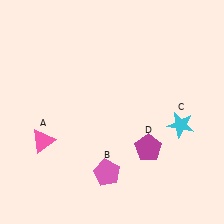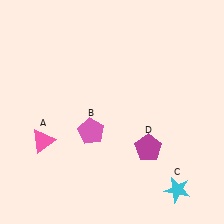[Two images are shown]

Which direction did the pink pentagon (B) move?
The pink pentagon (B) moved up.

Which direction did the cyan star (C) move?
The cyan star (C) moved down.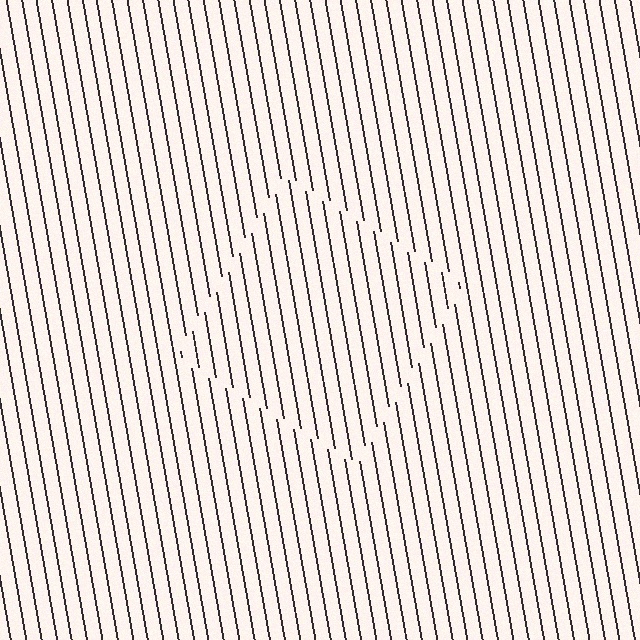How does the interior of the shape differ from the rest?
The interior of the shape contains the same grating, shifted by half a period — the contour is defined by the phase discontinuity where line-ends from the inner and outer gratings abut.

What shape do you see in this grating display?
An illusory square. The interior of the shape contains the same grating, shifted by half a period — the contour is defined by the phase discontinuity where line-ends from the inner and outer gratings abut.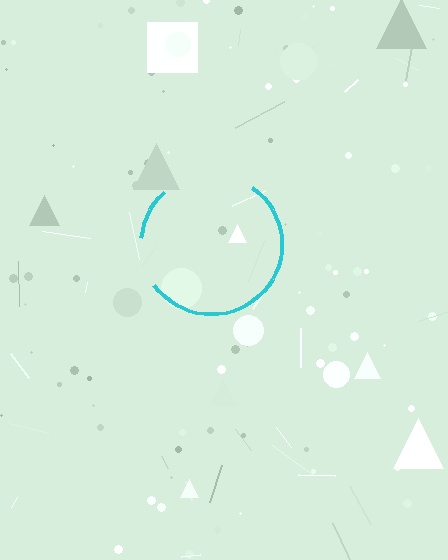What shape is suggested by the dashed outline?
The dashed outline suggests a circle.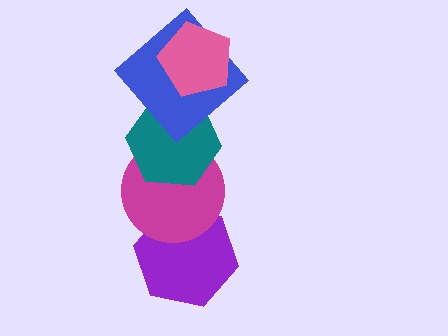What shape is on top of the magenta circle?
The teal hexagon is on top of the magenta circle.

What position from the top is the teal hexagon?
The teal hexagon is 3rd from the top.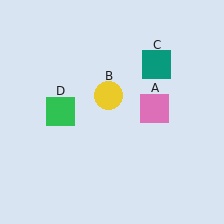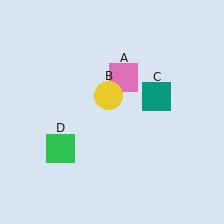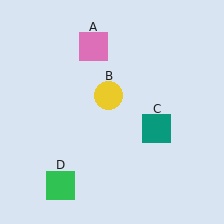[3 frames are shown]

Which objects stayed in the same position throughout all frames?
Yellow circle (object B) remained stationary.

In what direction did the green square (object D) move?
The green square (object D) moved down.